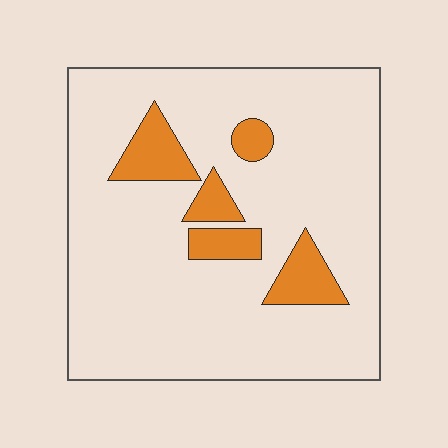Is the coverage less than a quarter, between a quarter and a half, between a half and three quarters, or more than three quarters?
Less than a quarter.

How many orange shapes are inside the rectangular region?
5.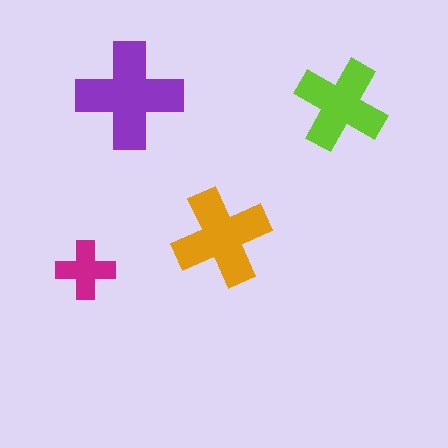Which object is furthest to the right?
The lime cross is rightmost.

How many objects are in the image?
There are 4 objects in the image.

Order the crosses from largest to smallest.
the purple one, the orange one, the lime one, the magenta one.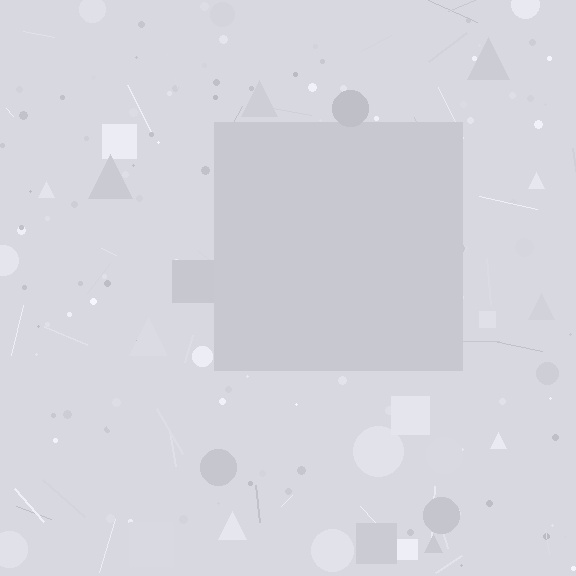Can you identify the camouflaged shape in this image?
The camouflaged shape is a square.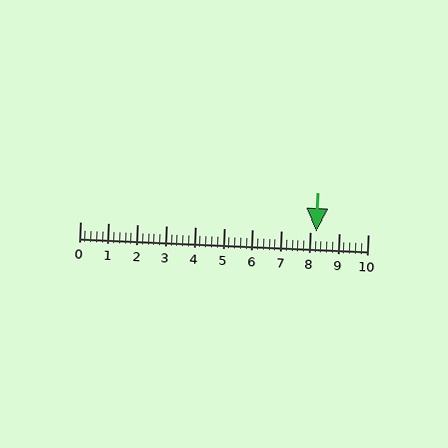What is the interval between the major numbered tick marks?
The major tick marks are spaced 1 units apart.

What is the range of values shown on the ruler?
The ruler shows values from 0 to 10.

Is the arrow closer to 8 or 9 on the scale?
The arrow is closer to 8.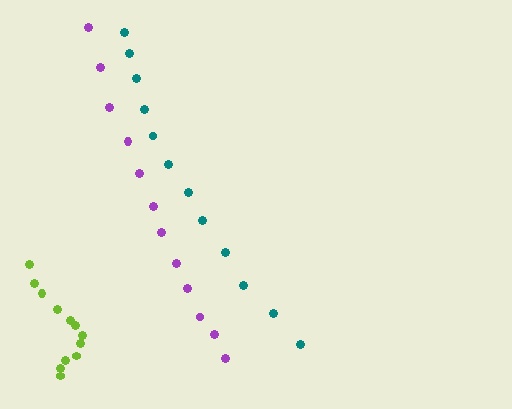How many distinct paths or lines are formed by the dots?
There are 3 distinct paths.